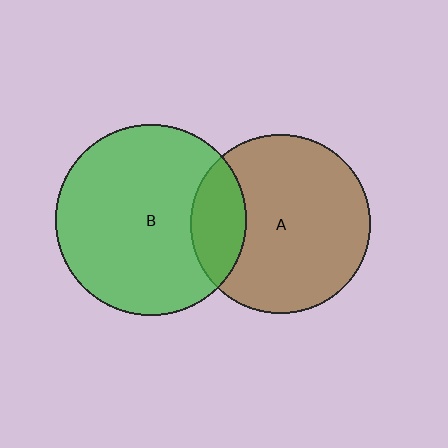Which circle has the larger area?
Circle B (green).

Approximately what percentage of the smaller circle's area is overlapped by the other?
Approximately 20%.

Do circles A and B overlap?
Yes.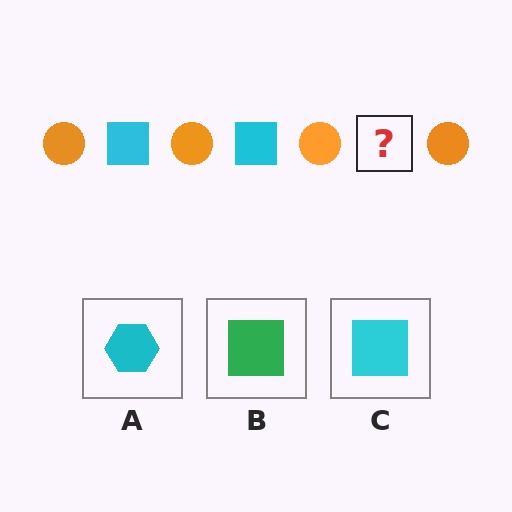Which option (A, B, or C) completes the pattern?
C.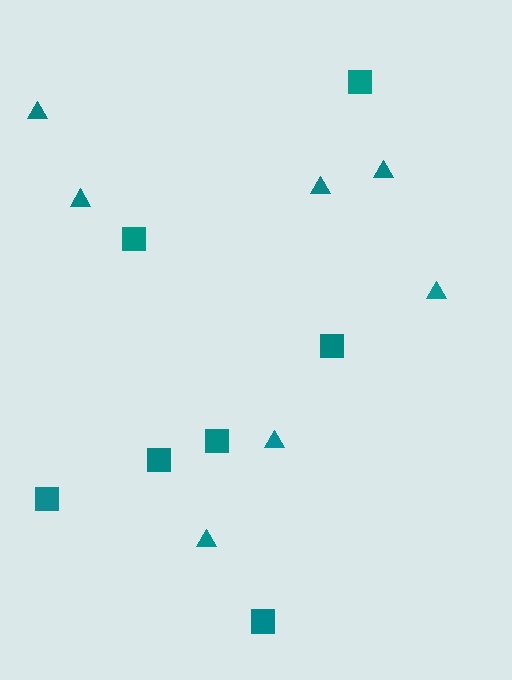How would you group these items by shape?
There are 2 groups: one group of squares (7) and one group of triangles (7).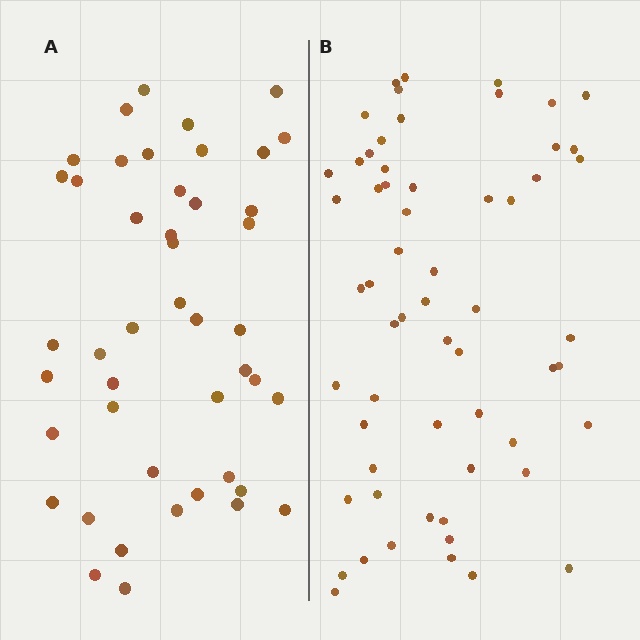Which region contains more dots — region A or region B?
Region B (the right region) has more dots.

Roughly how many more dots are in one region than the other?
Region B has approximately 15 more dots than region A.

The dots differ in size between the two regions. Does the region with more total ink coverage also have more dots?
No. Region A has more total ink coverage because its dots are larger, but region B actually contains more individual dots. Total area can be misleading — the number of items is what matters here.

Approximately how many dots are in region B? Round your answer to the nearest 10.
About 60 dots.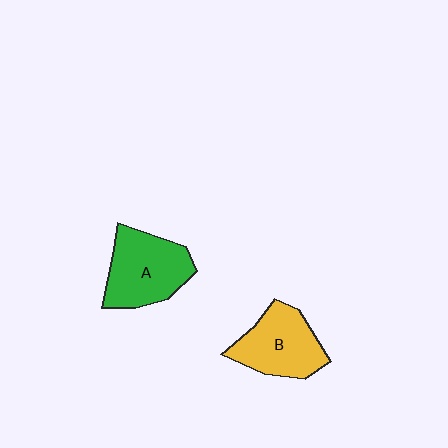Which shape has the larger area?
Shape A (green).